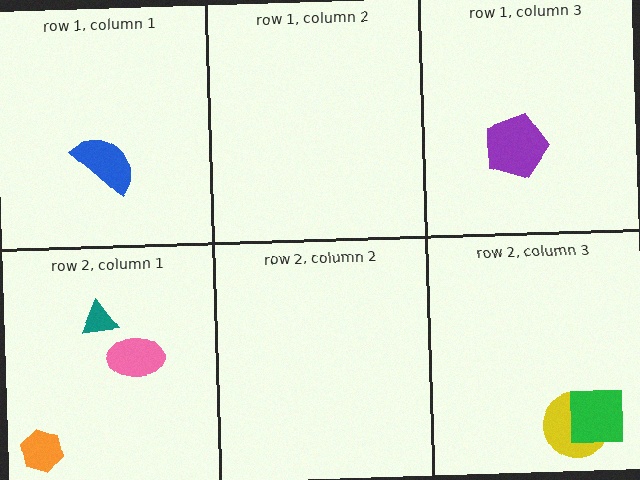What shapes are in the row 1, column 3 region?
The purple pentagon.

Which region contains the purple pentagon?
The row 1, column 3 region.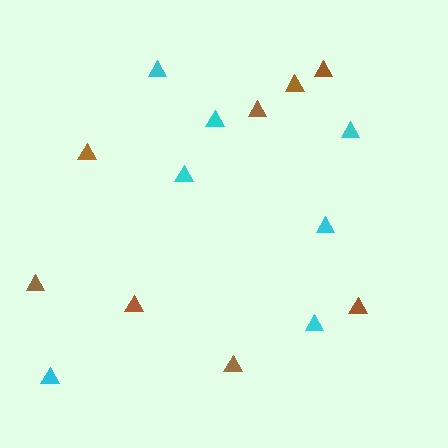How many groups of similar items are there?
There are 2 groups: one group of brown triangles (8) and one group of cyan triangles (7).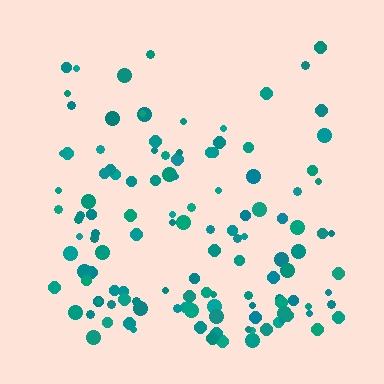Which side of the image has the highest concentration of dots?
The bottom.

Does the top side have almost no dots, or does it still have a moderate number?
Still a moderate number, just noticeably fewer than the bottom.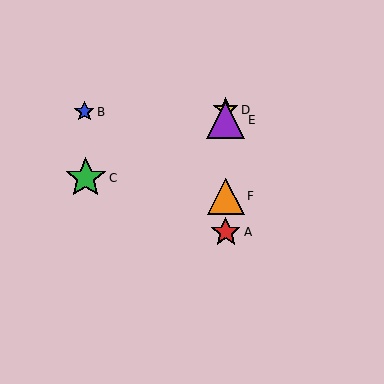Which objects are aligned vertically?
Objects A, D, E, F are aligned vertically.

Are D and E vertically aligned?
Yes, both are at x≈226.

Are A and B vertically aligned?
No, A is at x≈226 and B is at x≈84.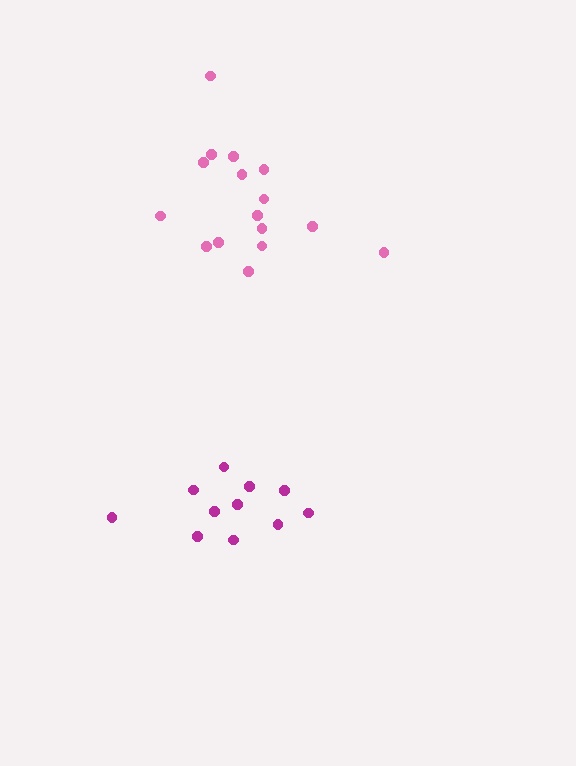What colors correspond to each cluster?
The clusters are colored: pink, magenta.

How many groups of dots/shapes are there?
There are 2 groups.